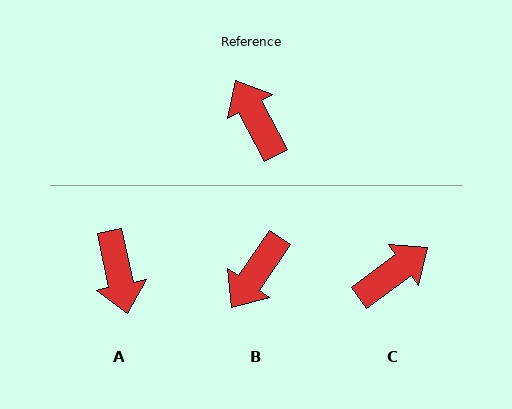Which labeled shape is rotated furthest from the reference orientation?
A, about 164 degrees away.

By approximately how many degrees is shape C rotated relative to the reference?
Approximately 82 degrees clockwise.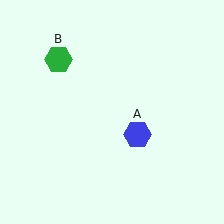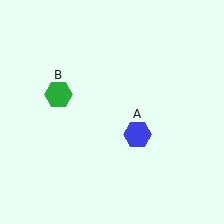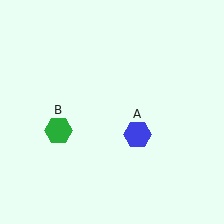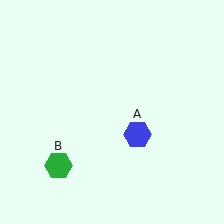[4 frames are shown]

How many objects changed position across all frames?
1 object changed position: green hexagon (object B).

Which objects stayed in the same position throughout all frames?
Blue hexagon (object A) remained stationary.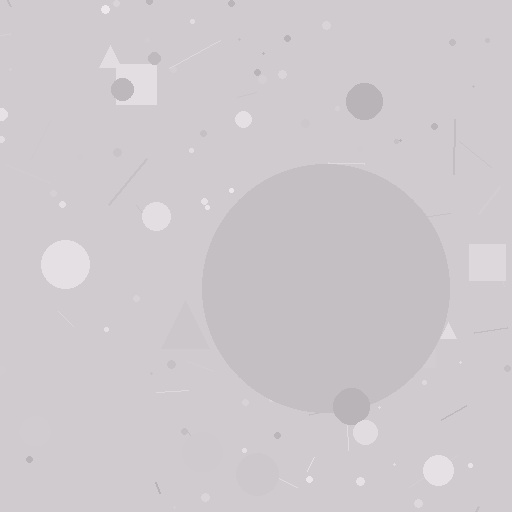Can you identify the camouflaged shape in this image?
The camouflaged shape is a circle.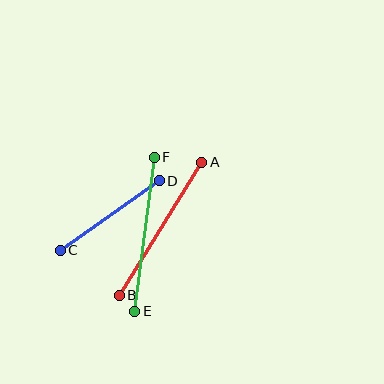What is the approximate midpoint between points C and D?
The midpoint is at approximately (110, 216) pixels.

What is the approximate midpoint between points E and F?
The midpoint is at approximately (144, 234) pixels.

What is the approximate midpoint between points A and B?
The midpoint is at approximately (160, 229) pixels.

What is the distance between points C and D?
The distance is approximately 121 pixels.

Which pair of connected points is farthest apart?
Points A and B are farthest apart.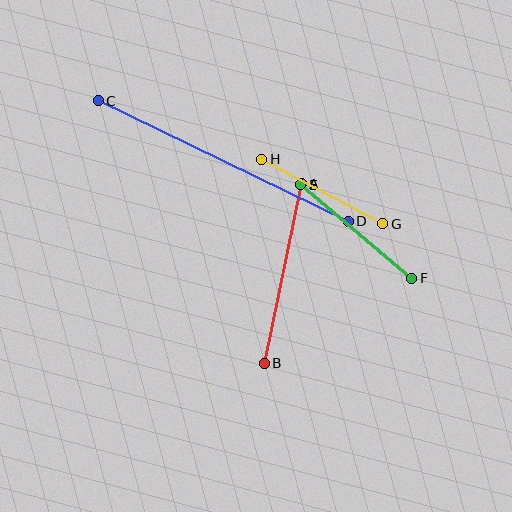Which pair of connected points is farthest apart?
Points C and D are farthest apart.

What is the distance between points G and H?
The distance is approximately 137 pixels.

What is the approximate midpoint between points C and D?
The midpoint is at approximately (223, 161) pixels.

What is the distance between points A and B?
The distance is approximately 183 pixels.